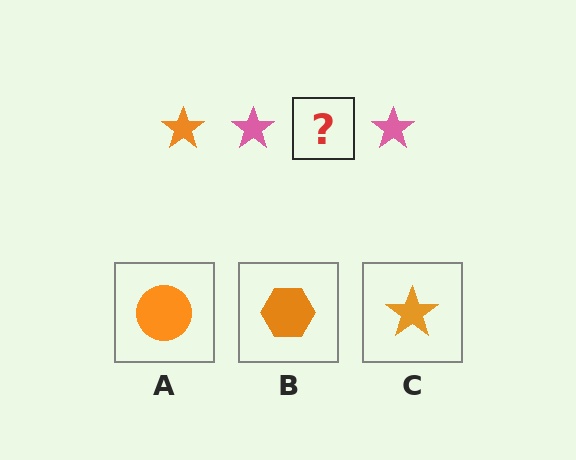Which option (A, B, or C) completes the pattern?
C.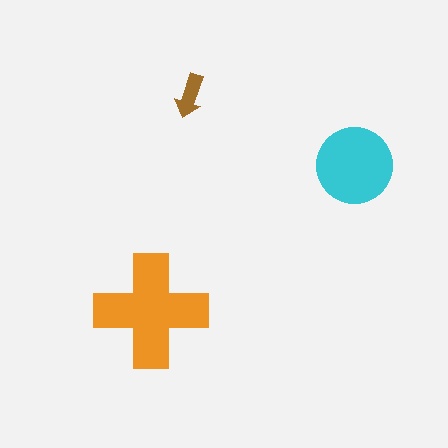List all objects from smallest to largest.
The brown arrow, the cyan circle, the orange cross.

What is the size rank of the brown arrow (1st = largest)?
3rd.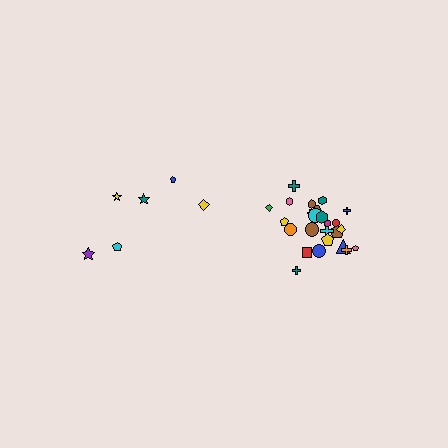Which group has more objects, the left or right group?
The right group.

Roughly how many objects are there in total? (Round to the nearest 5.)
Roughly 30 objects in total.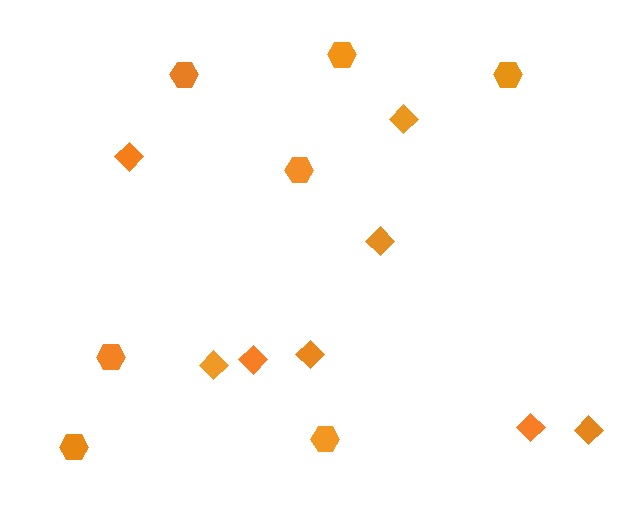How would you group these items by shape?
There are 2 groups: one group of hexagons (7) and one group of diamonds (8).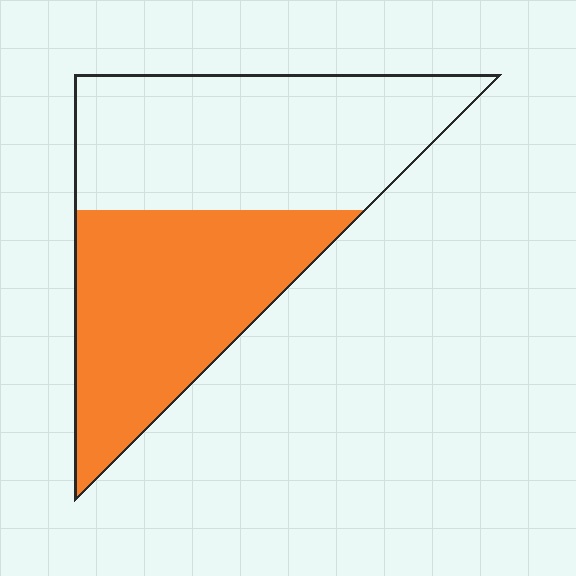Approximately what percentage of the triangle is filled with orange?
Approximately 45%.